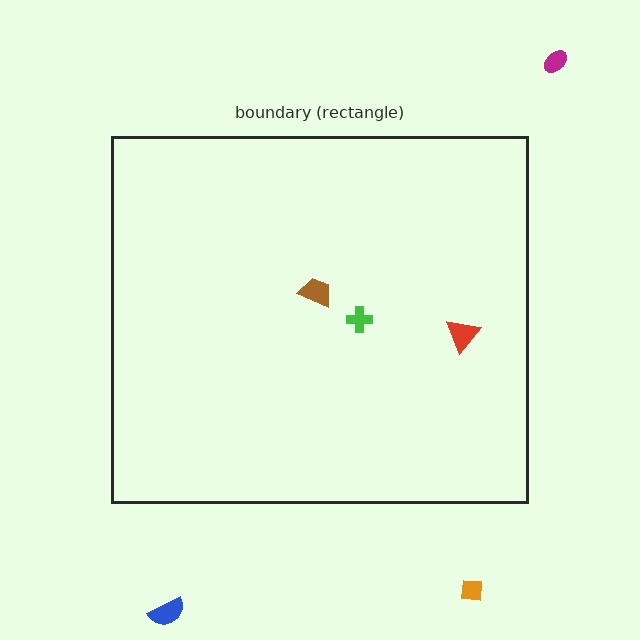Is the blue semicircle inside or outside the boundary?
Outside.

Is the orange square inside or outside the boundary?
Outside.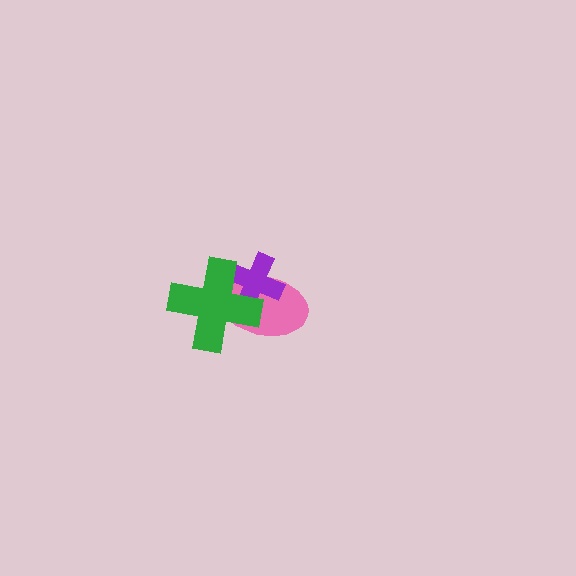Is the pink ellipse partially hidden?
Yes, it is partially covered by another shape.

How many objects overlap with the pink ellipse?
2 objects overlap with the pink ellipse.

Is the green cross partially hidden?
No, no other shape covers it.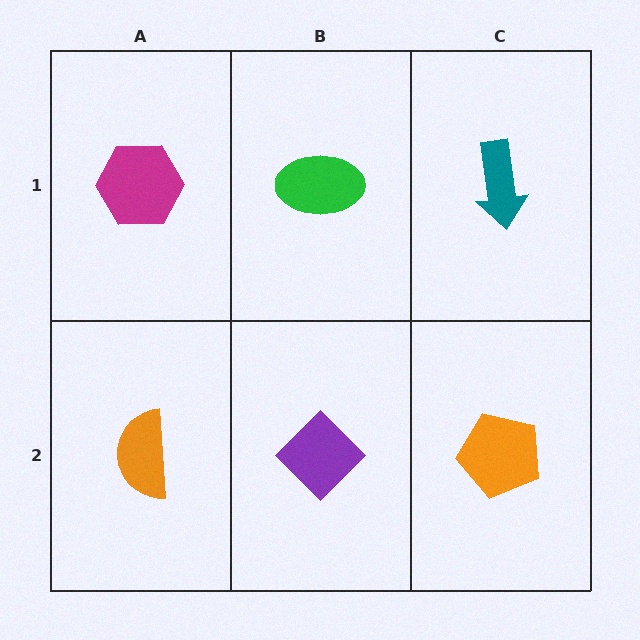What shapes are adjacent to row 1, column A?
An orange semicircle (row 2, column A), a green ellipse (row 1, column B).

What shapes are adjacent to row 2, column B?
A green ellipse (row 1, column B), an orange semicircle (row 2, column A), an orange pentagon (row 2, column C).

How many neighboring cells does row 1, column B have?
3.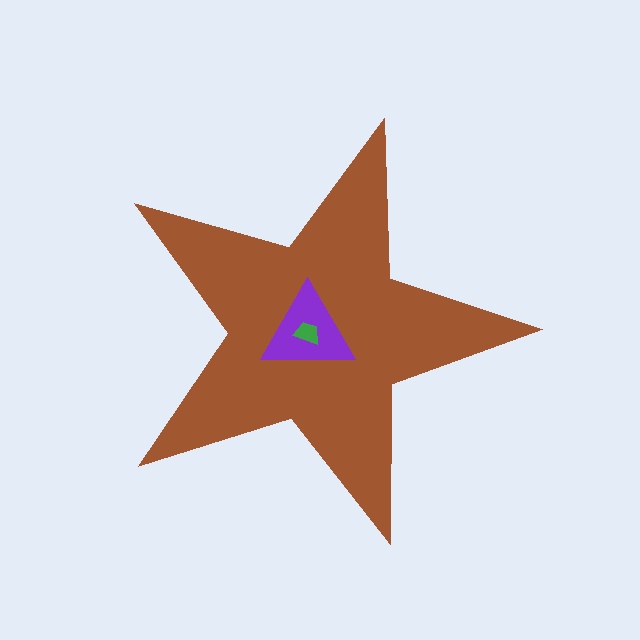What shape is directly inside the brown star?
The purple triangle.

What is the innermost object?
The green trapezoid.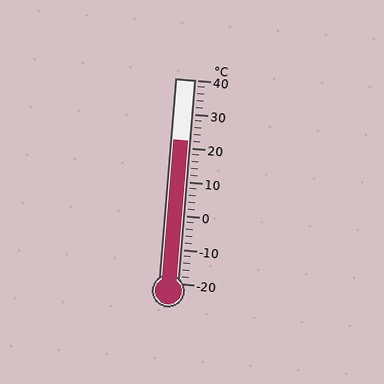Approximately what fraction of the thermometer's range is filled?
The thermometer is filled to approximately 70% of its range.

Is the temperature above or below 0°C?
The temperature is above 0°C.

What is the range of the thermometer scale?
The thermometer scale ranges from -20°C to 40°C.